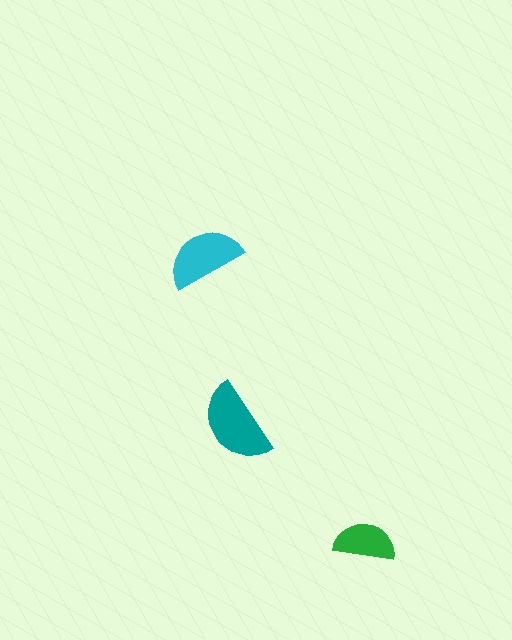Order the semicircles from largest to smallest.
the teal one, the cyan one, the green one.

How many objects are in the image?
There are 3 objects in the image.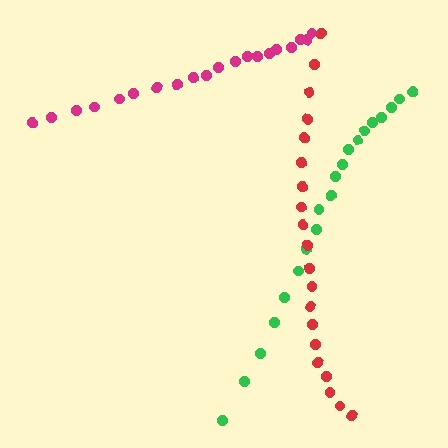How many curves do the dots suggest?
There are 3 distinct paths.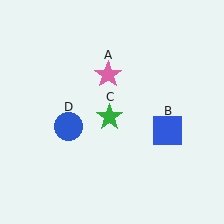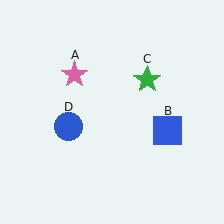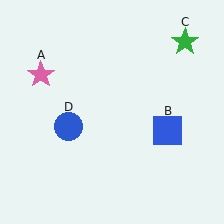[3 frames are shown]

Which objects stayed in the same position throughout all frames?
Blue square (object B) and blue circle (object D) remained stationary.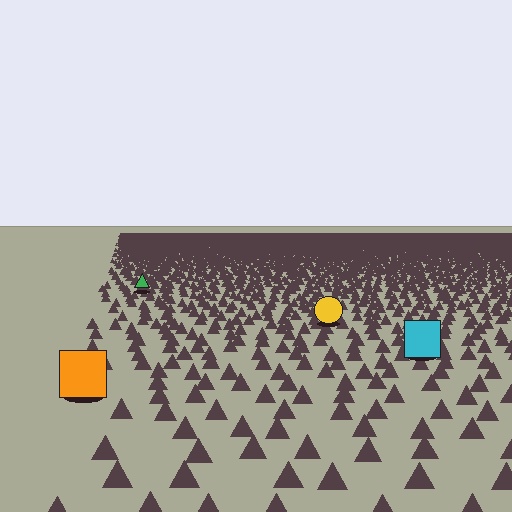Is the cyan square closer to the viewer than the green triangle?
Yes. The cyan square is closer — you can tell from the texture gradient: the ground texture is coarser near it.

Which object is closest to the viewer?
The orange square is closest. The texture marks near it are larger and more spread out.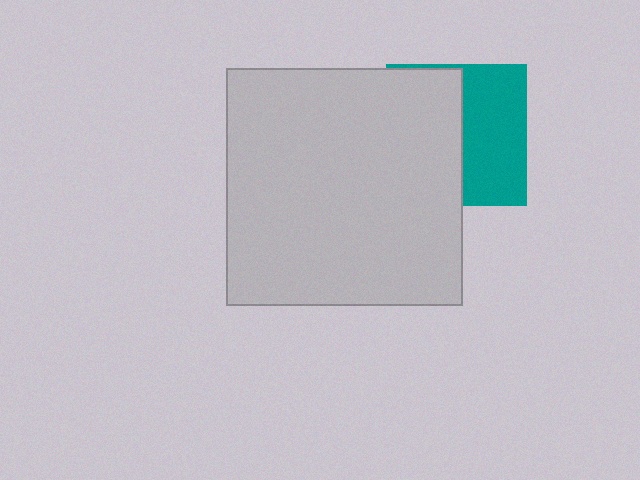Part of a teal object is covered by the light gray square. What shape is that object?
It is a square.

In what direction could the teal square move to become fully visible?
The teal square could move right. That would shift it out from behind the light gray square entirely.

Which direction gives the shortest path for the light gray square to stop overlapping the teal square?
Moving left gives the shortest separation.